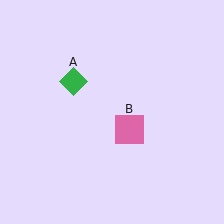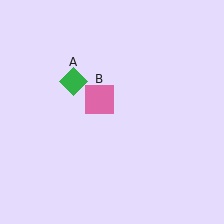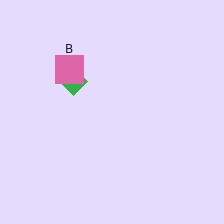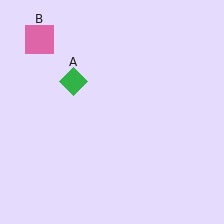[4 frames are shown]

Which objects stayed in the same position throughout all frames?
Green diamond (object A) remained stationary.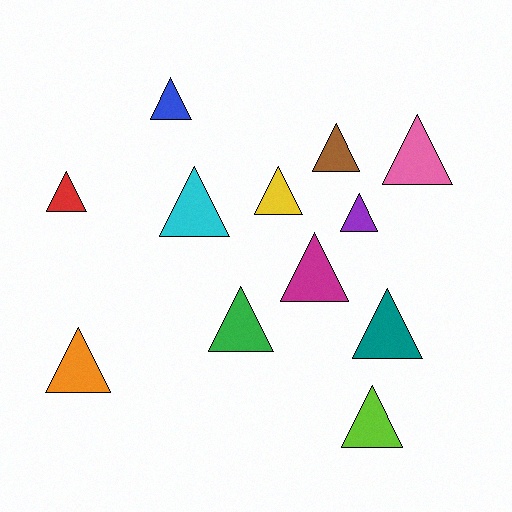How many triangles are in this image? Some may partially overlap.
There are 12 triangles.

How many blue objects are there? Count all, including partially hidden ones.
There is 1 blue object.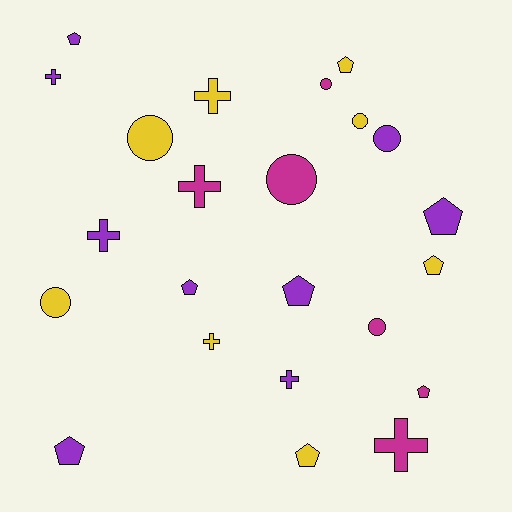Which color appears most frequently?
Purple, with 9 objects.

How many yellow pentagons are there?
There are 3 yellow pentagons.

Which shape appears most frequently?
Pentagon, with 9 objects.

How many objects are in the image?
There are 23 objects.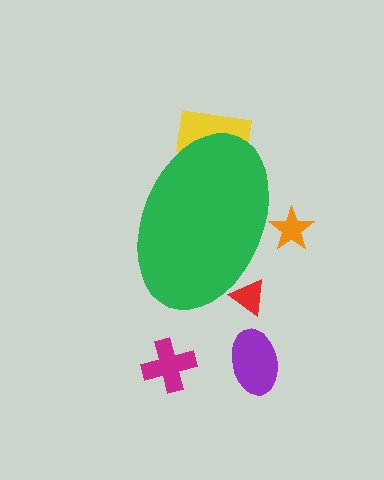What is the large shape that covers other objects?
A green ellipse.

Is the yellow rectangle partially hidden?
Yes, the yellow rectangle is partially hidden behind the green ellipse.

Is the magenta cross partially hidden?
No, the magenta cross is fully visible.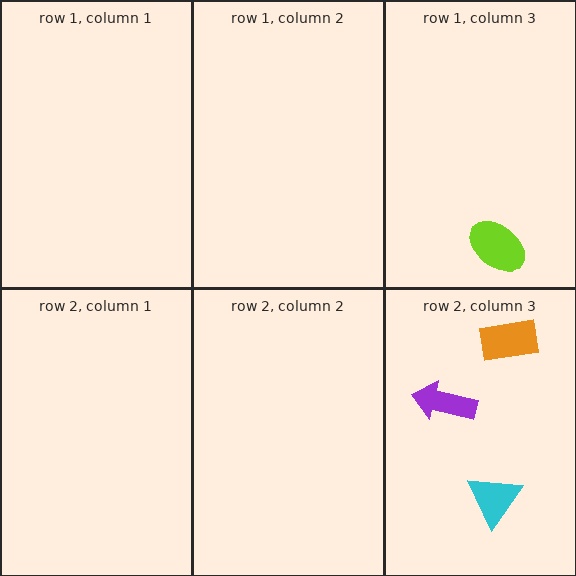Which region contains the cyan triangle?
The row 2, column 3 region.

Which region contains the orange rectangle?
The row 2, column 3 region.